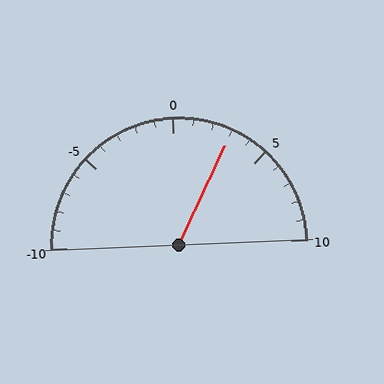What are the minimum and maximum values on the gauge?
The gauge ranges from -10 to 10.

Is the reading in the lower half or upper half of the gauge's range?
The reading is in the upper half of the range (-10 to 10).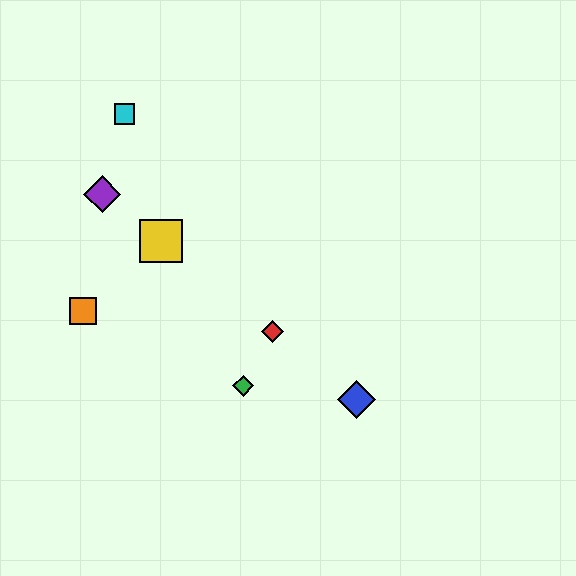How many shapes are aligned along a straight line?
4 shapes (the red diamond, the blue diamond, the yellow square, the purple diamond) are aligned along a straight line.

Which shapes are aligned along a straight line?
The red diamond, the blue diamond, the yellow square, the purple diamond are aligned along a straight line.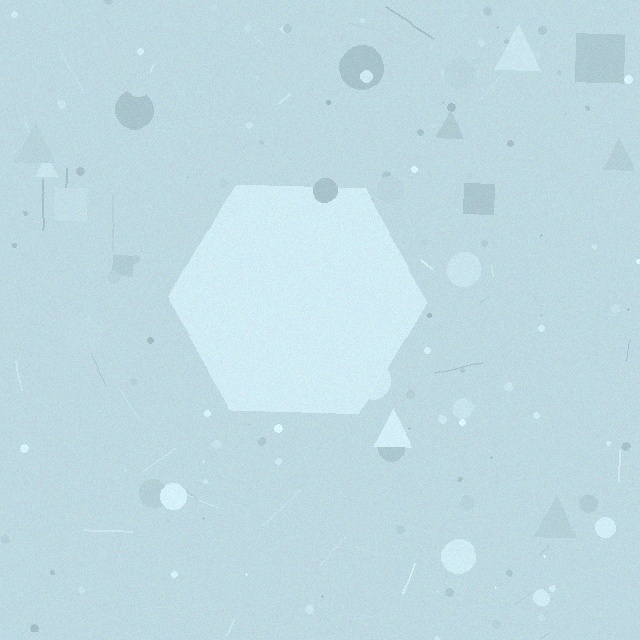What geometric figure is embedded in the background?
A hexagon is embedded in the background.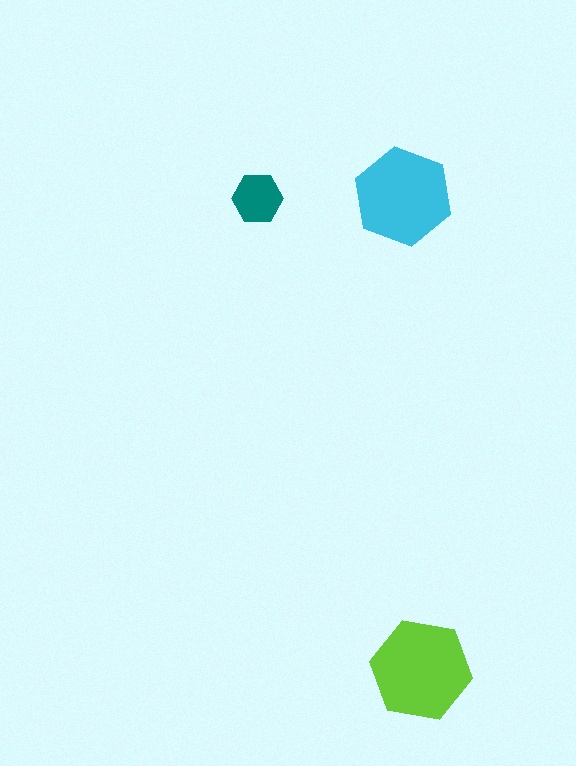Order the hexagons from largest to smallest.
the lime one, the cyan one, the teal one.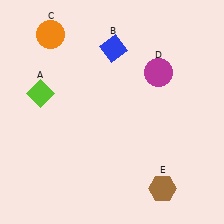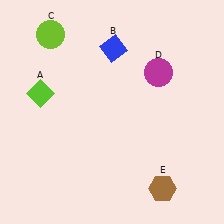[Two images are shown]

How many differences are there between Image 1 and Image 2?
There is 1 difference between the two images.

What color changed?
The circle (C) changed from orange in Image 1 to lime in Image 2.